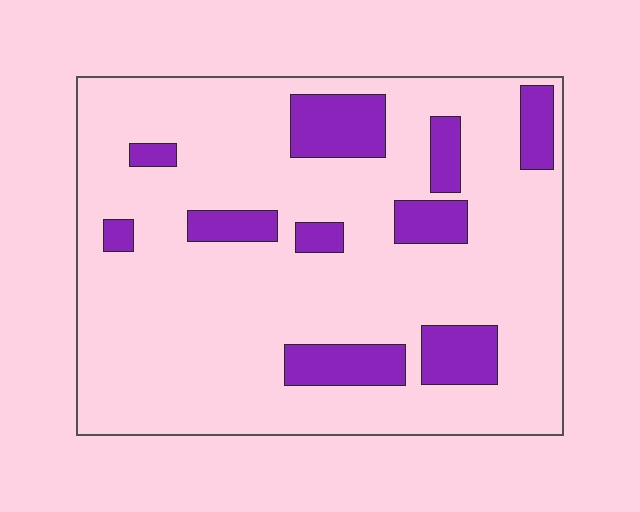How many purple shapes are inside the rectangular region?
10.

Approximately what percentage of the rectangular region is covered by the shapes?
Approximately 20%.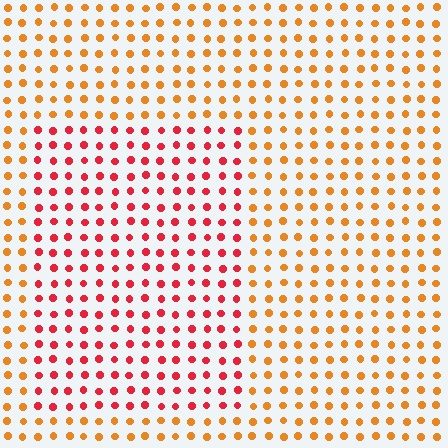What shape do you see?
I see a rectangle.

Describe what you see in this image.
The image is filled with small orange elements in a uniform arrangement. A rectangle-shaped region is visible where the elements are tinted to a slightly different hue, forming a subtle color boundary.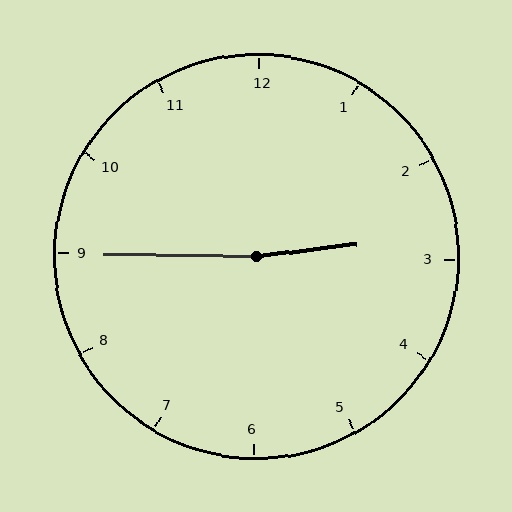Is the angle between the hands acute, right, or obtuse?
It is obtuse.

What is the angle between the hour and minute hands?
Approximately 172 degrees.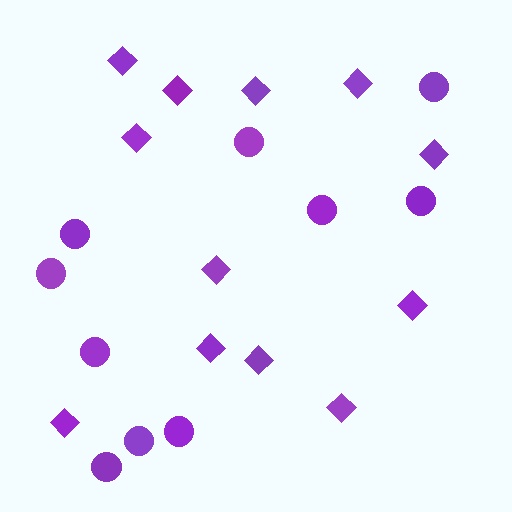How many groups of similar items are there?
There are 2 groups: one group of diamonds (12) and one group of circles (10).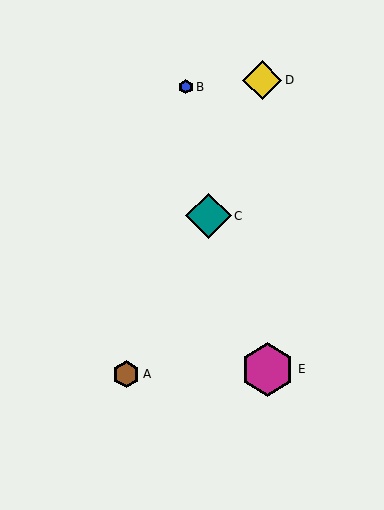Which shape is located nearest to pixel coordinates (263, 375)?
The magenta hexagon (labeled E) at (268, 369) is nearest to that location.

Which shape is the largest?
The magenta hexagon (labeled E) is the largest.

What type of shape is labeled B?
Shape B is a blue hexagon.